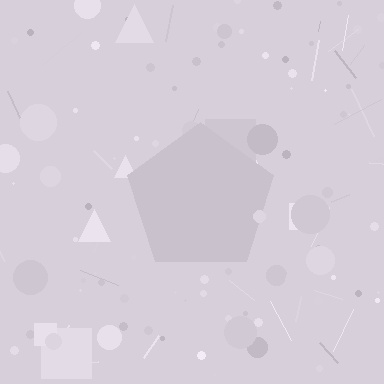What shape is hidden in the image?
A pentagon is hidden in the image.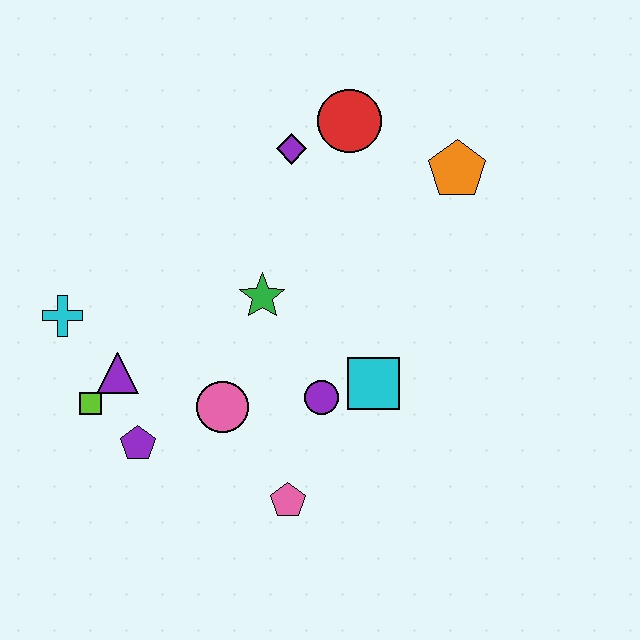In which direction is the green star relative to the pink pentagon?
The green star is above the pink pentagon.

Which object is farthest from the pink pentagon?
The red circle is farthest from the pink pentagon.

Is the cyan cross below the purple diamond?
Yes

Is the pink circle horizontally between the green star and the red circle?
No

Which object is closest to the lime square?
The purple triangle is closest to the lime square.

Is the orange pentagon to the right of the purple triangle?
Yes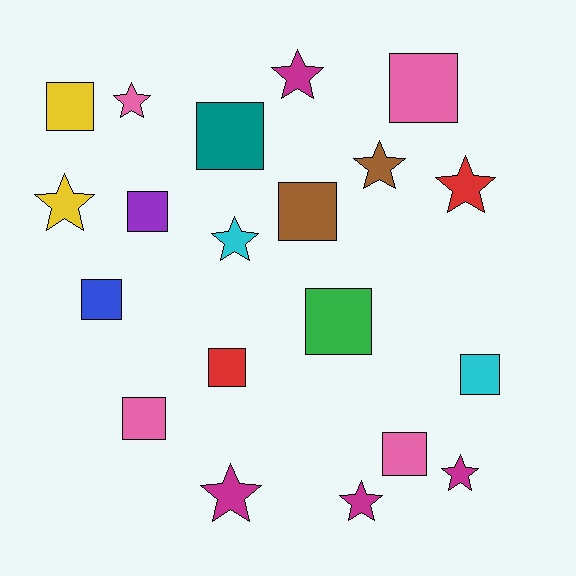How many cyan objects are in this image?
There are 2 cyan objects.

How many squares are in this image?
There are 11 squares.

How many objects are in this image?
There are 20 objects.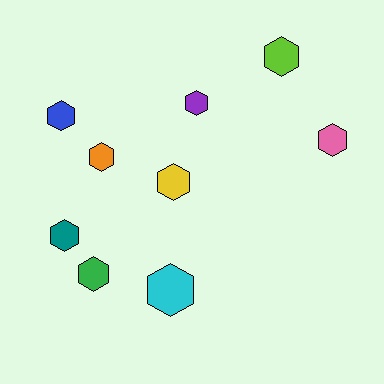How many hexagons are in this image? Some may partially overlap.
There are 9 hexagons.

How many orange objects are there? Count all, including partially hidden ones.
There is 1 orange object.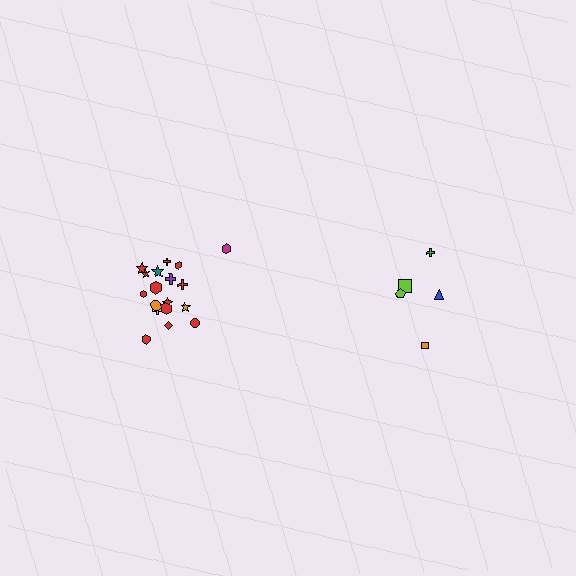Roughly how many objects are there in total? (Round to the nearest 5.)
Roughly 25 objects in total.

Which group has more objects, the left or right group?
The left group.